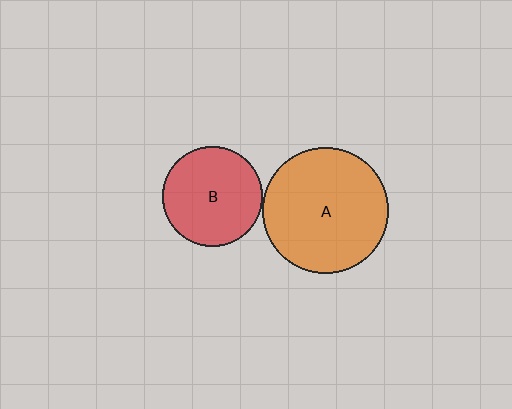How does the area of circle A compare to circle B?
Approximately 1.6 times.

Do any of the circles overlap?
No, none of the circles overlap.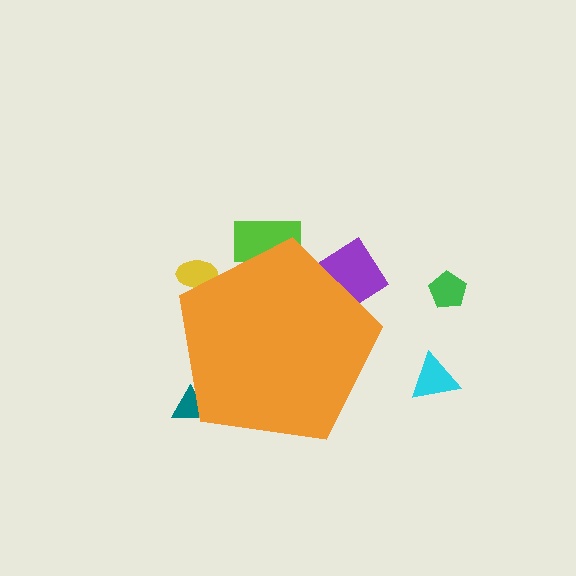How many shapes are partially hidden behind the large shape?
4 shapes are partially hidden.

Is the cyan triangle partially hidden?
No, the cyan triangle is fully visible.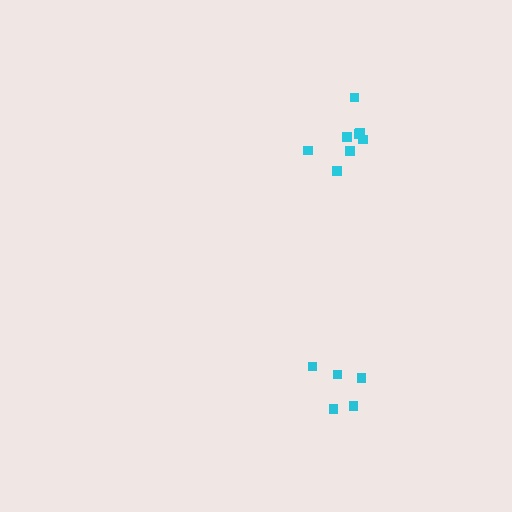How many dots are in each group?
Group 1: 5 dots, Group 2: 8 dots (13 total).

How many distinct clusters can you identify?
There are 2 distinct clusters.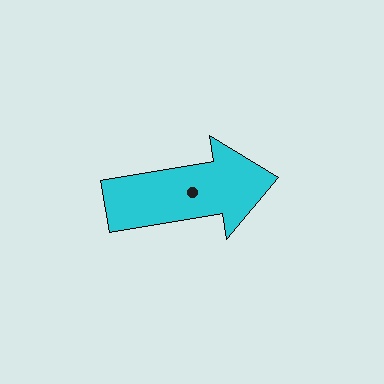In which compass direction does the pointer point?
East.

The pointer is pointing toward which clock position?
Roughly 3 o'clock.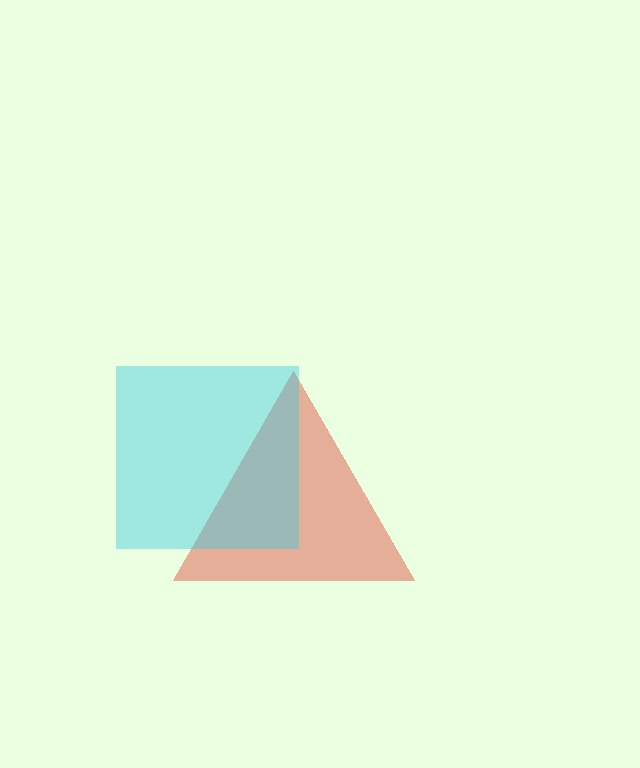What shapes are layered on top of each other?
The layered shapes are: a red triangle, a cyan square.